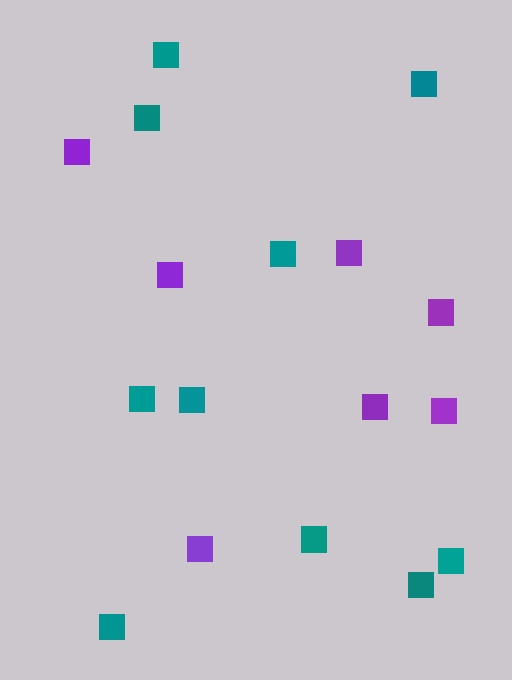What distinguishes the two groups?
There are 2 groups: one group of purple squares (7) and one group of teal squares (10).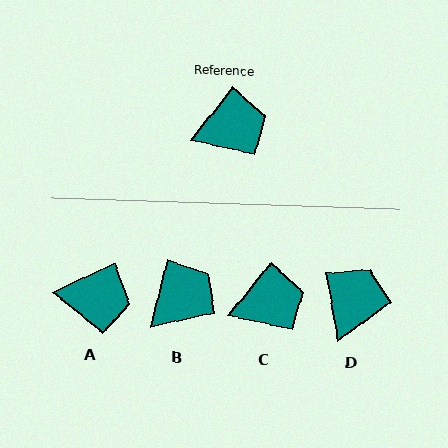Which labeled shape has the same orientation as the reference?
C.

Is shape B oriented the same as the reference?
No, it is off by about 24 degrees.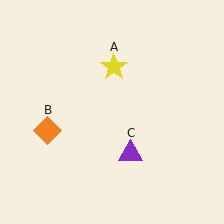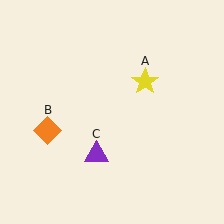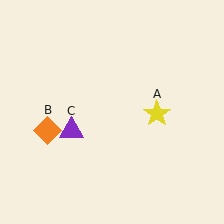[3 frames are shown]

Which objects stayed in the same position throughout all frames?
Orange diamond (object B) remained stationary.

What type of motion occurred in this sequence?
The yellow star (object A), purple triangle (object C) rotated clockwise around the center of the scene.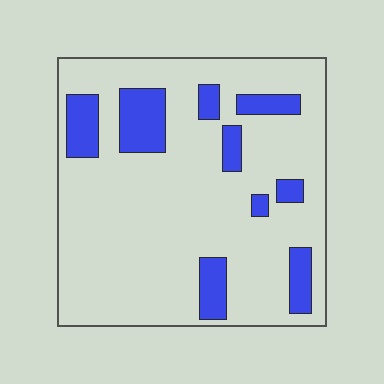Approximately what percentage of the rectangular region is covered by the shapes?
Approximately 15%.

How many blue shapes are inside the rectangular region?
9.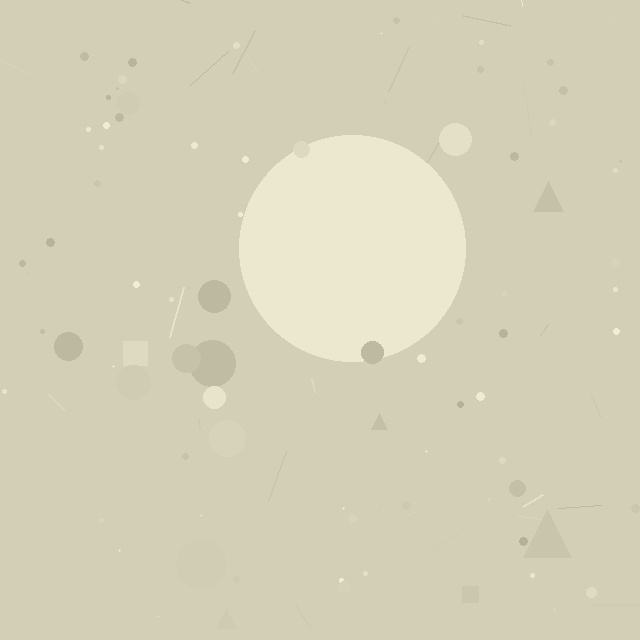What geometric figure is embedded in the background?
A circle is embedded in the background.